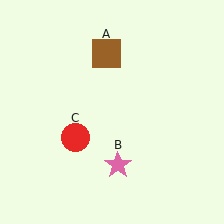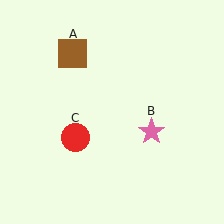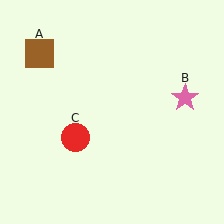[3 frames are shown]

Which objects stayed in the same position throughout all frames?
Red circle (object C) remained stationary.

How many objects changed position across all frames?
2 objects changed position: brown square (object A), pink star (object B).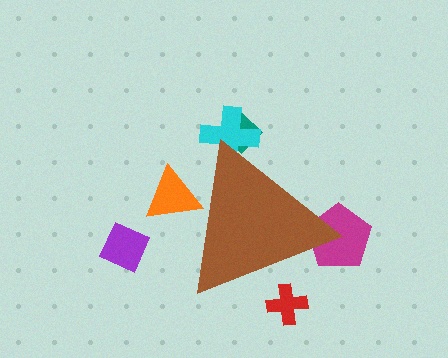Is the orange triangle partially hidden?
Yes, the orange triangle is partially hidden behind the brown triangle.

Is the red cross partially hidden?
Yes, the red cross is partially hidden behind the brown triangle.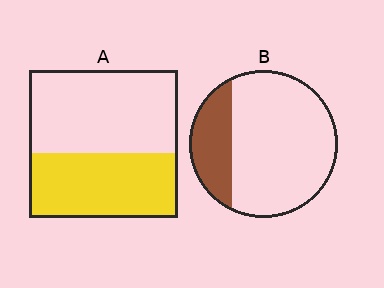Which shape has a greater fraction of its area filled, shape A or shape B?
Shape A.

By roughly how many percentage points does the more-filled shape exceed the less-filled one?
By roughly 20 percentage points (A over B).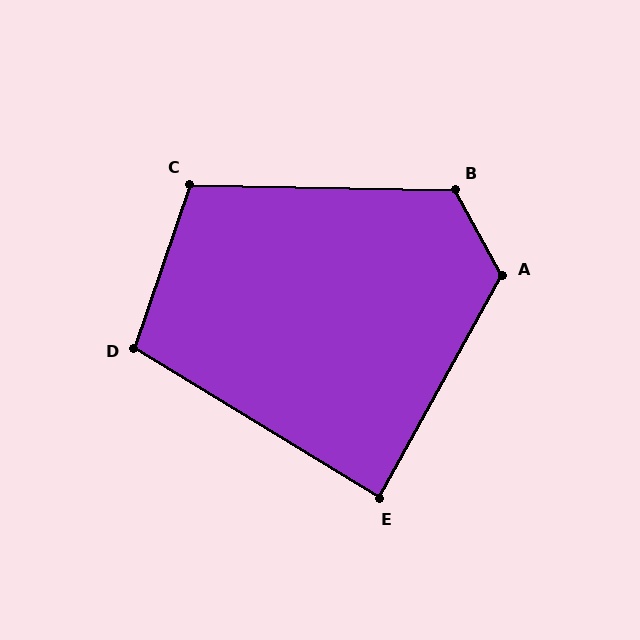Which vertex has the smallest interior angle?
E, at approximately 88 degrees.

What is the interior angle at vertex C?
Approximately 108 degrees (obtuse).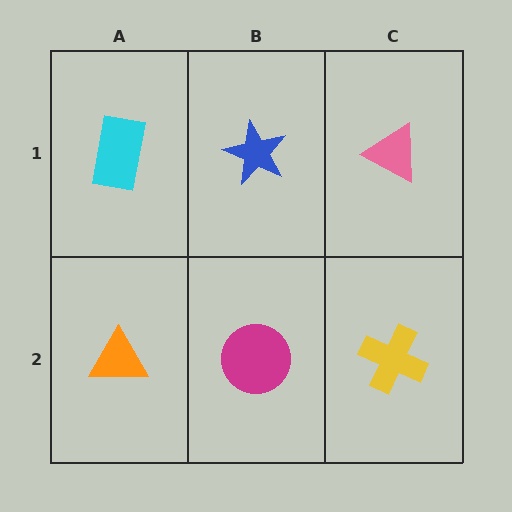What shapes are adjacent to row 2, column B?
A blue star (row 1, column B), an orange triangle (row 2, column A), a yellow cross (row 2, column C).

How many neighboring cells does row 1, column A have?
2.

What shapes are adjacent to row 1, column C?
A yellow cross (row 2, column C), a blue star (row 1, column B).